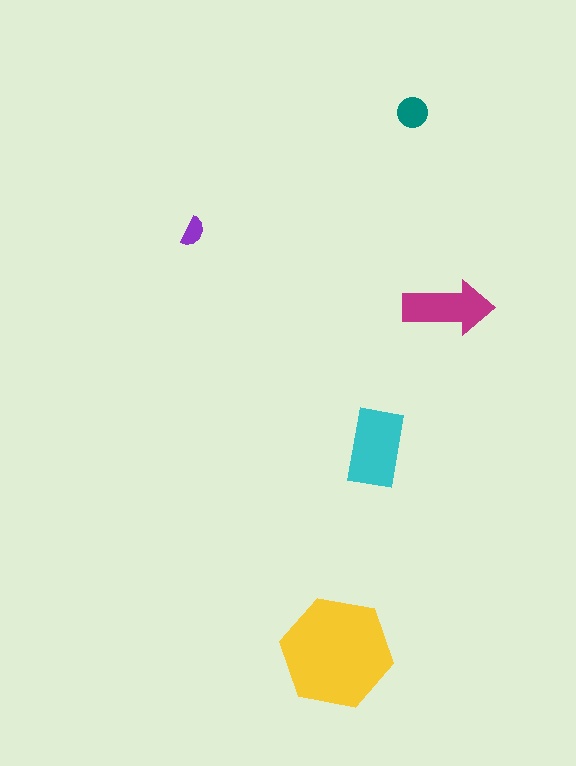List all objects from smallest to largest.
The purple semicircle, the teal circle, the magenta arrow, the cyan rectangle, the yellow hexagon.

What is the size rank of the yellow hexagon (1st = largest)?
1st.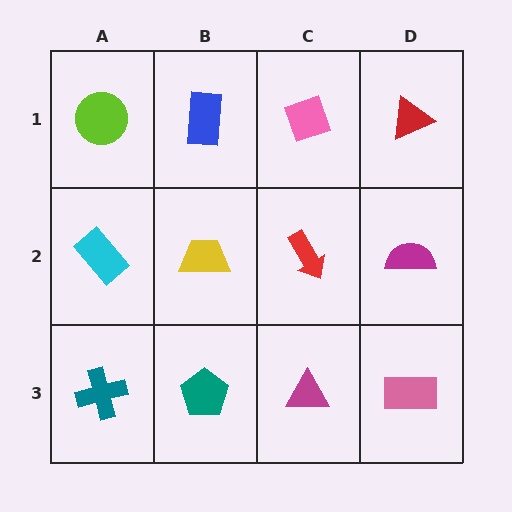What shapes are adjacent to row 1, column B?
A yellow trapezoid (row 2, column B), a lime circle (row 1, column A), a pink diamond (row 1, column C).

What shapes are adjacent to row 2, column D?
A red triangle (row 1, column D), a pink rectangle (row 3, column D), a red arrow (row 2, column C).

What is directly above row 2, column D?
A red triangle.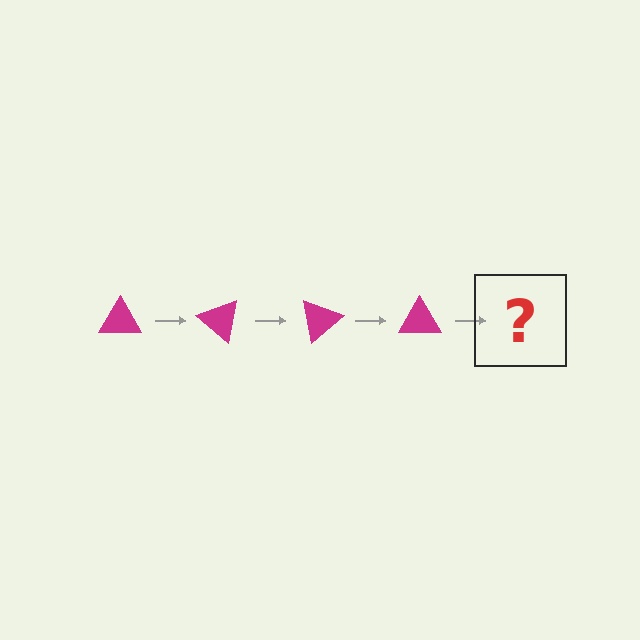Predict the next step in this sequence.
The next step is a magenta triangle rotated 160 degrees.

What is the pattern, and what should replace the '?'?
The pattern is that the triangle rotates 40 degrees each step. The '?' should be a magenta triangle rotated 160 degrees.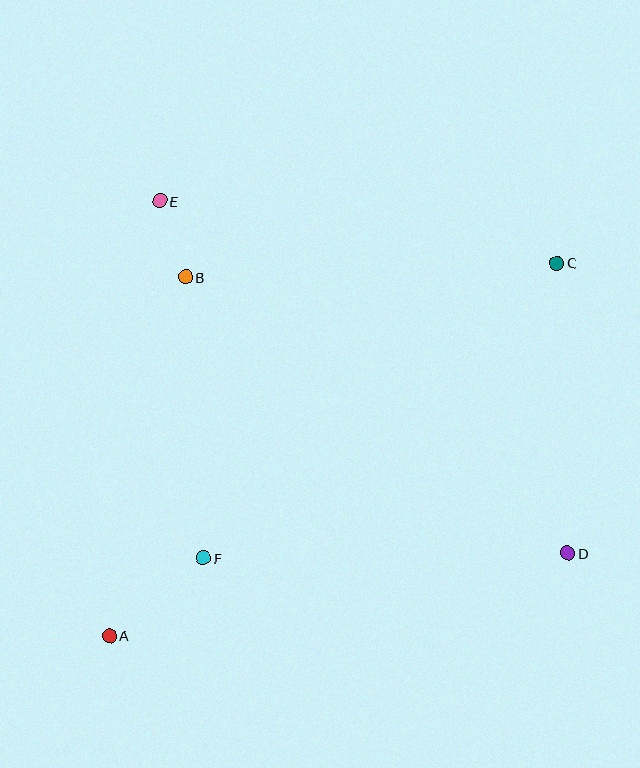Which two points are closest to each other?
Points B and E are closest to each other.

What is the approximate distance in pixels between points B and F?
The distance between B and F is approximately 282 pixels.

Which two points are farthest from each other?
Points A and C are farthest from each other.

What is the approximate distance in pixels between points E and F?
The distance between E and F is approximately 360 pixels.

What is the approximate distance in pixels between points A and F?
The distance between A and F is approximately 122 pixels.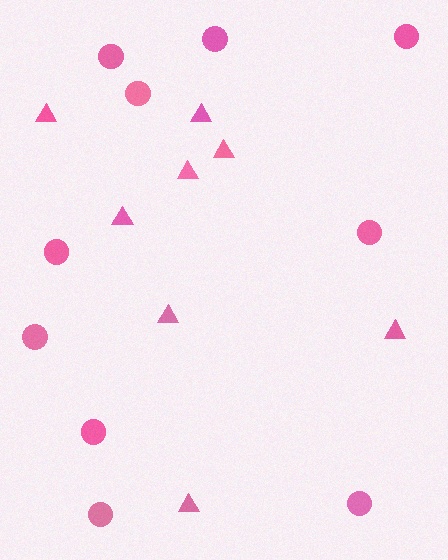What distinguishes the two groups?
There are 2 groups: one group of circles (10) and one group of triangles (8).